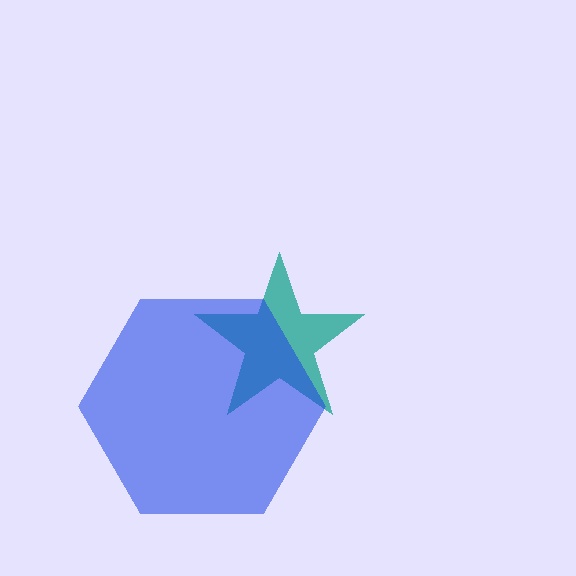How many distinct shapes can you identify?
There are 2 distinct shapes: a teal star, a blue hexagon.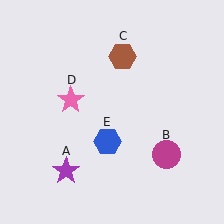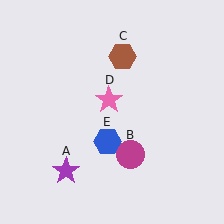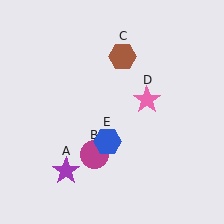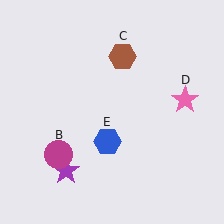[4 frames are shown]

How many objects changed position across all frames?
2 objects changed position: magenta circle (object B), pink star (object D).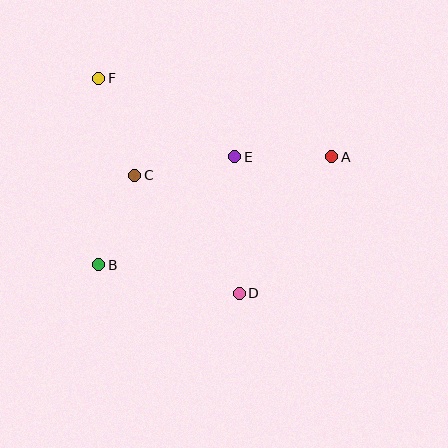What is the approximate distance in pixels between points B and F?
The distance between B and F is approximately 187 pixels.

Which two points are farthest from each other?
Points A and B are farthest from each other.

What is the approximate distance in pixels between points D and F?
The distance between D and F is approximately 257 pixels.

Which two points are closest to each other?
Points B and C are closest to each other.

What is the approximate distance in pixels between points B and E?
The distance between B and E is approximately 174 pixels.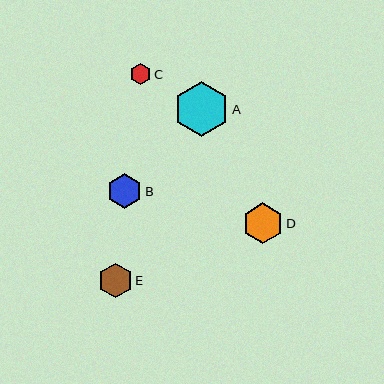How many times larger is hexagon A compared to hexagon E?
Hexagon A is approximately 1.6 times the size of hexagon E.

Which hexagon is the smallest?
Hexagon C is the smallest with a size of approximately 21 pixels.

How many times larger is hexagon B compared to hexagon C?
Hexagon B is approximately 1.7 times the size of hexagon C.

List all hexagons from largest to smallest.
From largest to smallest: A, D, B, E, C.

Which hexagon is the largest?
Hexagon A is the largest with a size of approximately 55 pixels.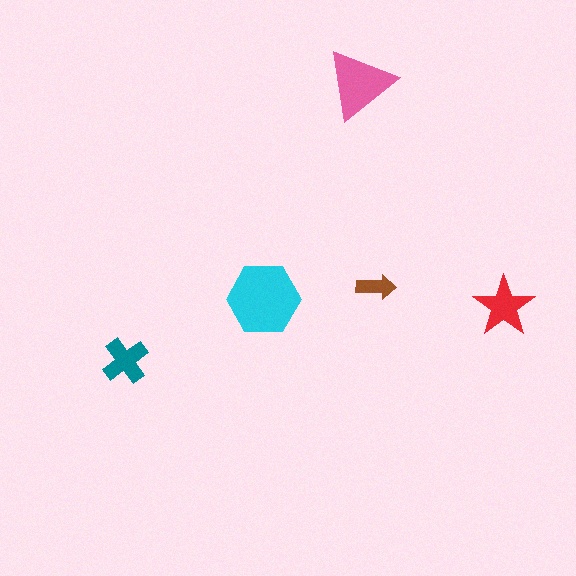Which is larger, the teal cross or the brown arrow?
The teal cross.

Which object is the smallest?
The brown arrow.